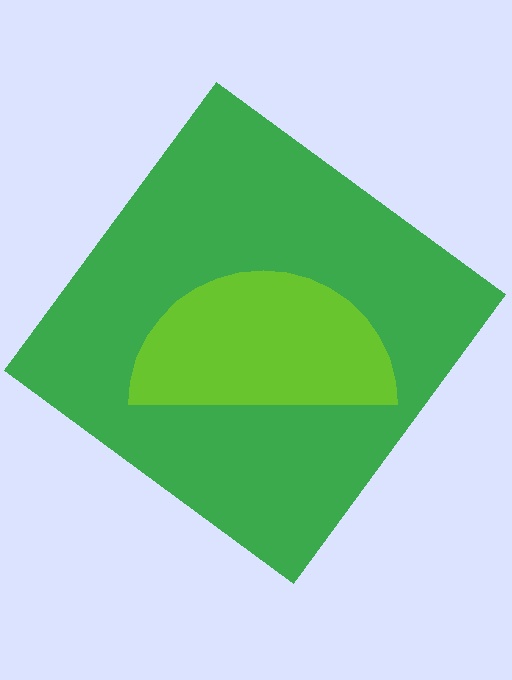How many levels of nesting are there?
2.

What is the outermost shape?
The green diamond.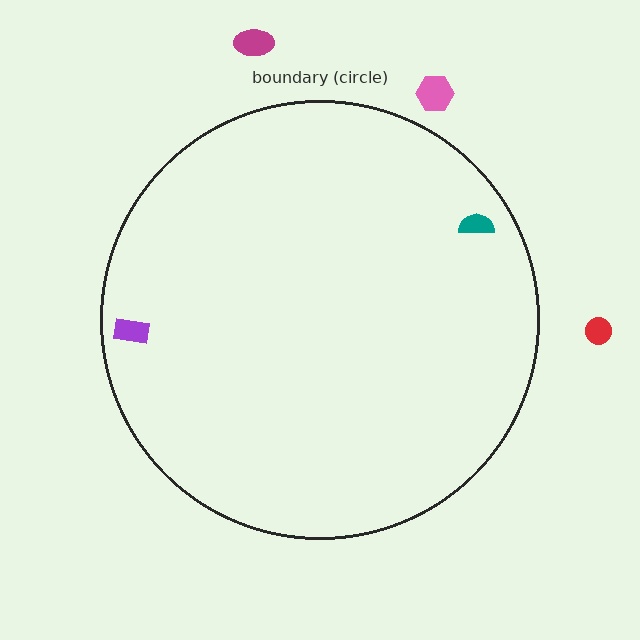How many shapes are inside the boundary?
2 inside, 3 outside.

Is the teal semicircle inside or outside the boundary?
Inside.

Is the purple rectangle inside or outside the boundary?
Inside.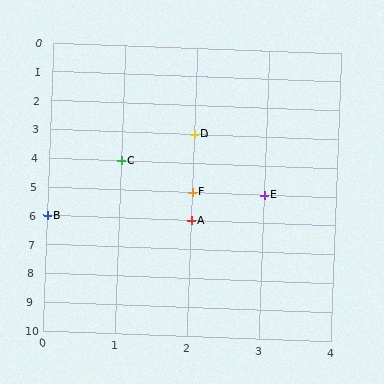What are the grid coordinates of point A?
Point A is at grid coordinates (2, 6).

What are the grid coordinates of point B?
Point B is at grid coordinates (0, 6).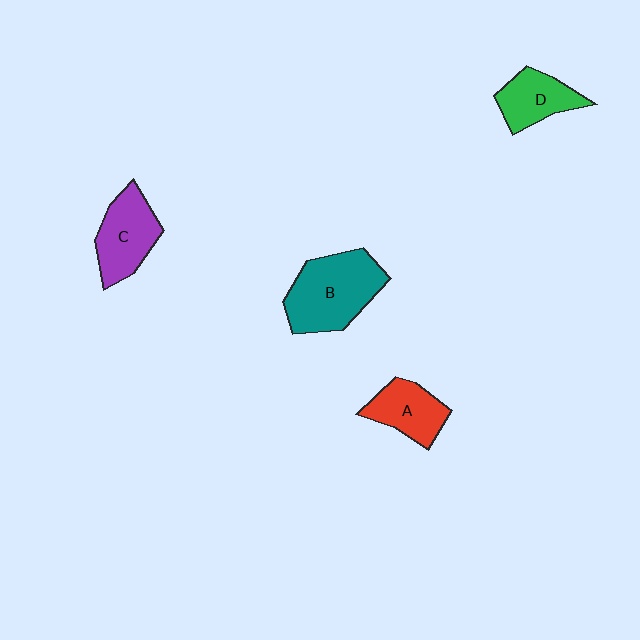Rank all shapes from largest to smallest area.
From largest to smallest: B (teal), C (purple), A (red), D (green).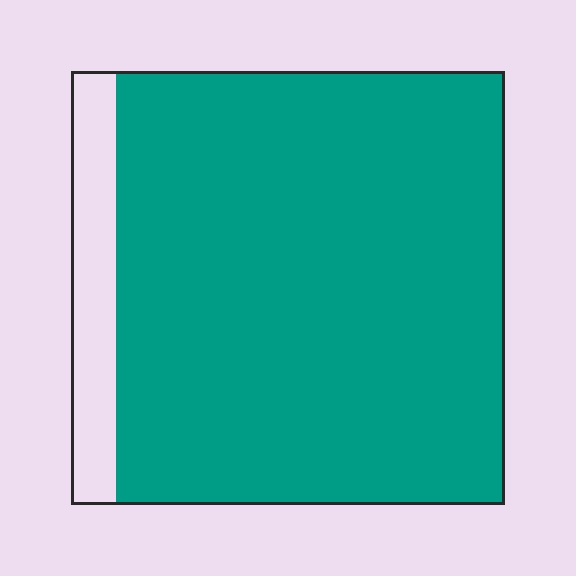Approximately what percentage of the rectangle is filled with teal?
Approximately 90%.